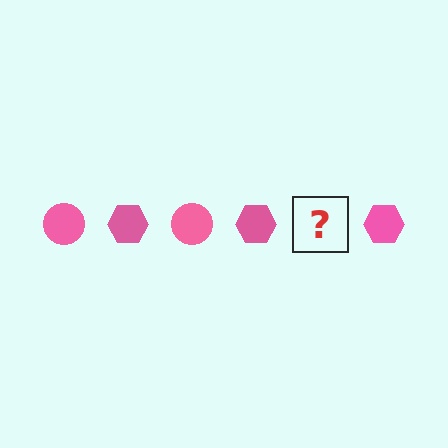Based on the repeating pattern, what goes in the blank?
The blank should be a pink circle.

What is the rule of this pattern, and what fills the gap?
The rule is that the pattern cycles through circle, hexagon shapes in pink. The gap should be filled with a pink circle.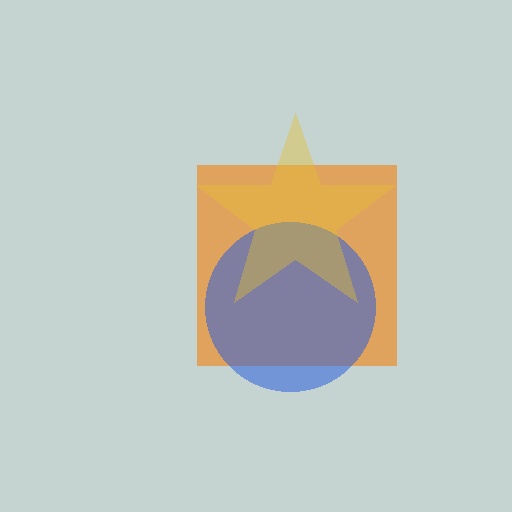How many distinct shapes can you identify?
There are 3 distinct shapes: an orange square, a blue circle, a yellow star.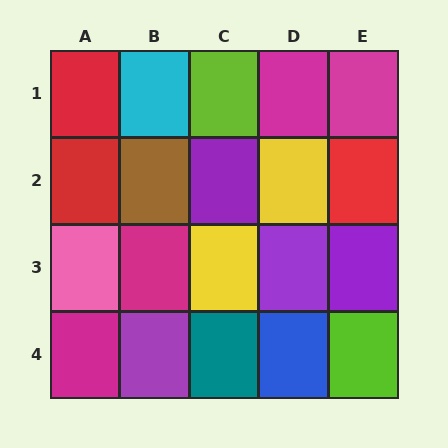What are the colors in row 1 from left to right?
Red, cyan, lime, magenta, magenta.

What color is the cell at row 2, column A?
Red.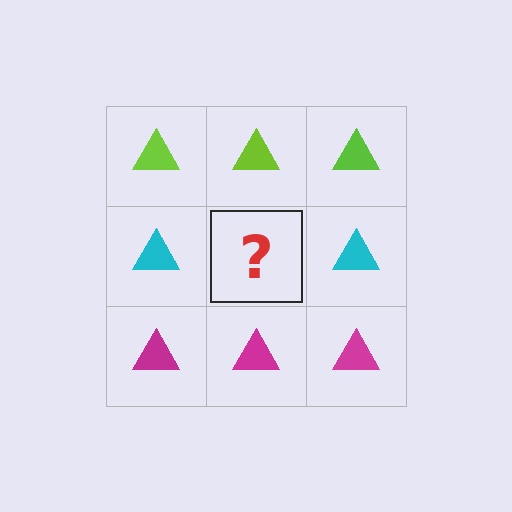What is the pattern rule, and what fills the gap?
The rule is that each row has a consistent color. The gap should be filled with a cyan triangle.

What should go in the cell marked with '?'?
The missing cell should contain a cyan triangle.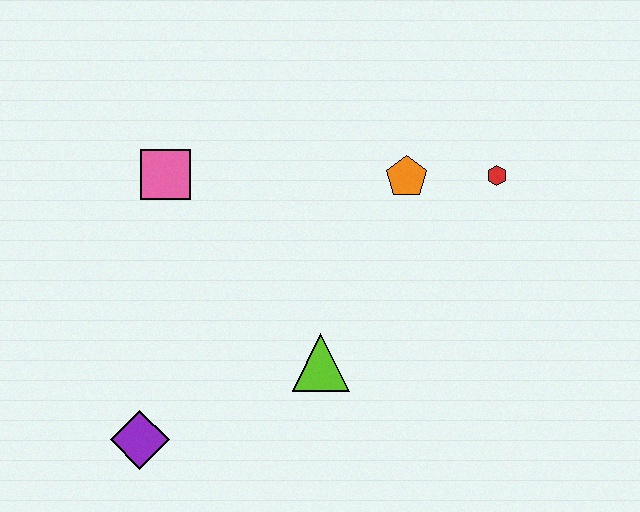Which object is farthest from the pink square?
The red hexagon is farthest from the pink square.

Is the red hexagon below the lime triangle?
No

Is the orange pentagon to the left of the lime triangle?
No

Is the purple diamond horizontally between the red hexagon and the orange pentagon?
No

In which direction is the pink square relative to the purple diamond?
The pink square is above the purple diamond.